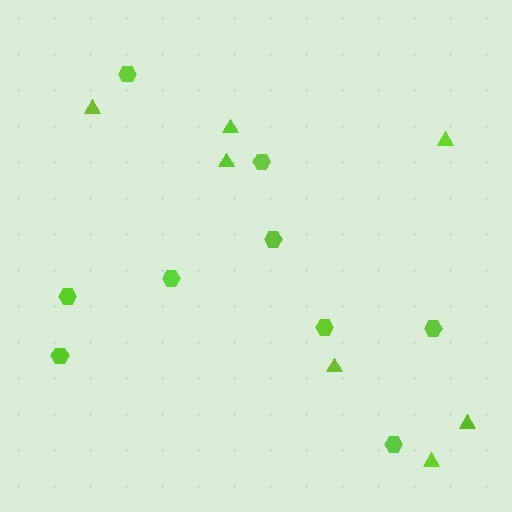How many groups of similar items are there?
There are 2 groups: one group of hexagons (9) and one group of triangles (7).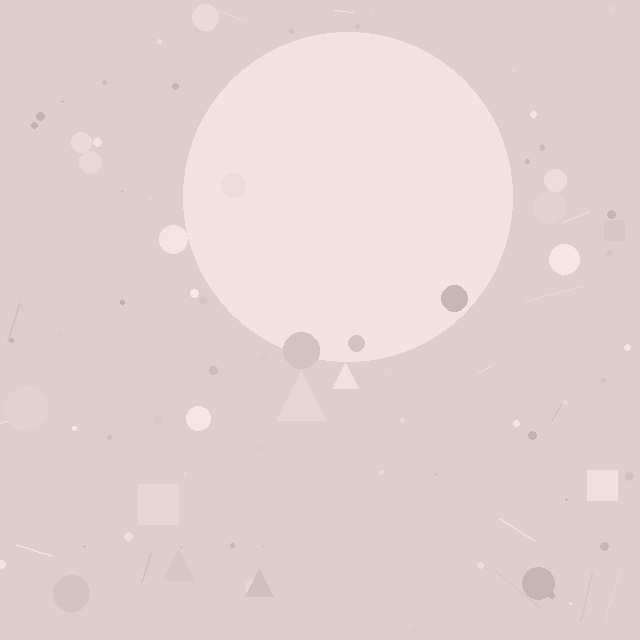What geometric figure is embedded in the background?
A circle is embedded in the background.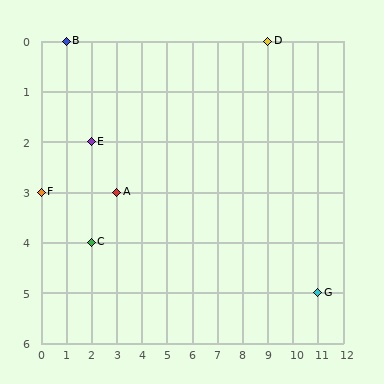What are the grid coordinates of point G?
Point G is at grid coordinates (11, 5).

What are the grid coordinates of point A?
Point A is at grid coordinates (3, 3).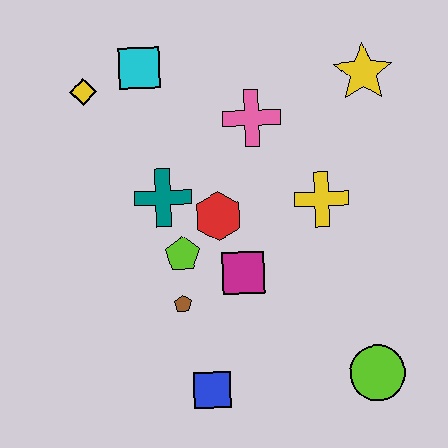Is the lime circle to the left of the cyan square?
No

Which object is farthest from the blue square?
The yellow star is farthest from the blue square.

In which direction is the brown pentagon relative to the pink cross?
The brown pentagon is below the pink cross.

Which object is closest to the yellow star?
The pink cross is closest to the yellow star.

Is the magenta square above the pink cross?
No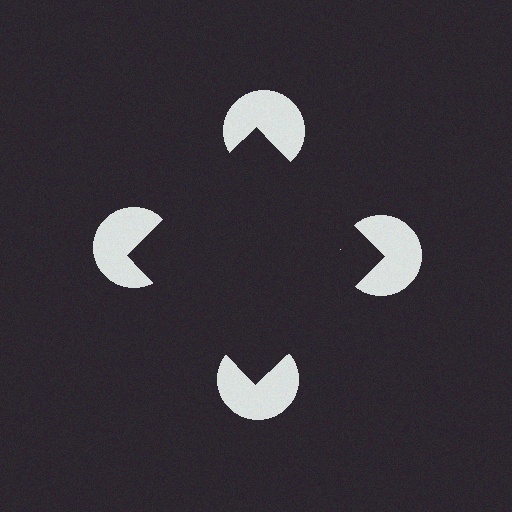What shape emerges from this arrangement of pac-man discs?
An illusory square — its edges are inferred from the aligned wedge cuts in the pac-man discs, not physically drawn.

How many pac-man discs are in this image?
There are 4 — one at each vertex of the illusory square.